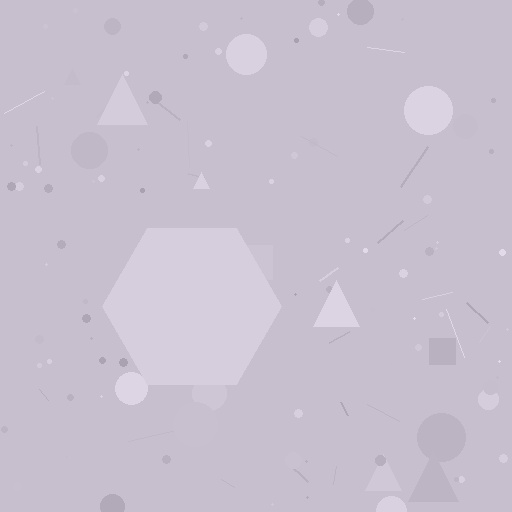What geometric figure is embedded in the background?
A hexagon is embedded in the background.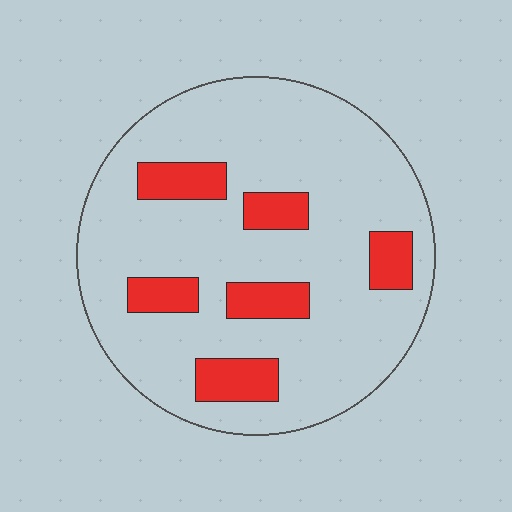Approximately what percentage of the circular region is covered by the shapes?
Approximately 20%.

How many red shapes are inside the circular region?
6.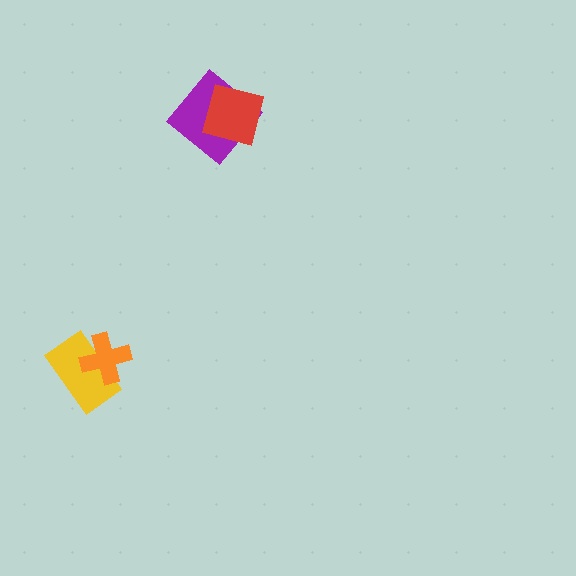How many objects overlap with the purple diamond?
1 object overlaps with the purple diamond.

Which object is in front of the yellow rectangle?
The orange cross is in front of the yellow rectangle.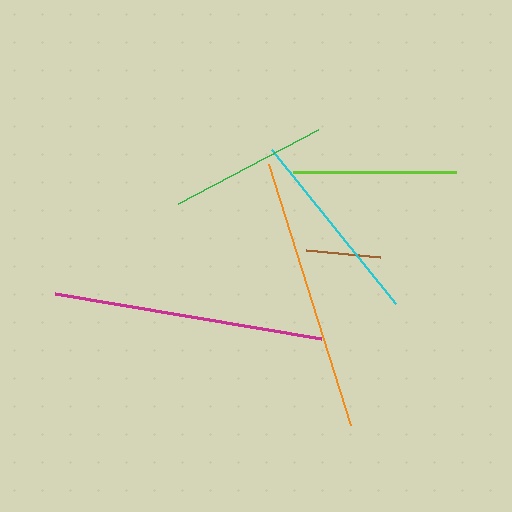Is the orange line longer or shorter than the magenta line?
The orange line is longer than the magenta line.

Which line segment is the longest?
The orange line is the longest at approximately 273 pixels.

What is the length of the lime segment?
The lime segment is approximately 163 pixels long.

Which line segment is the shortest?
The brown line is the shortest at approximately 74 pixels.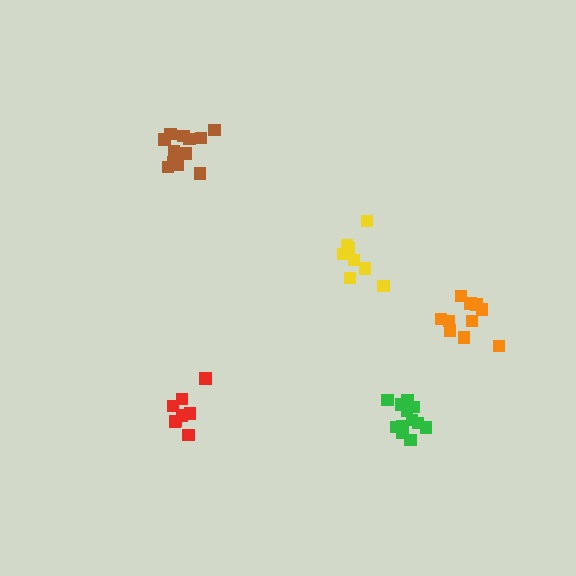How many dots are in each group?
Group 1: 13 dots, Group 2: 10 dots, Group 3: 13 dots, Group 4: 8 dots, Group 5: 8 dots (52 total).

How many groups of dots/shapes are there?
There are 5 groups.